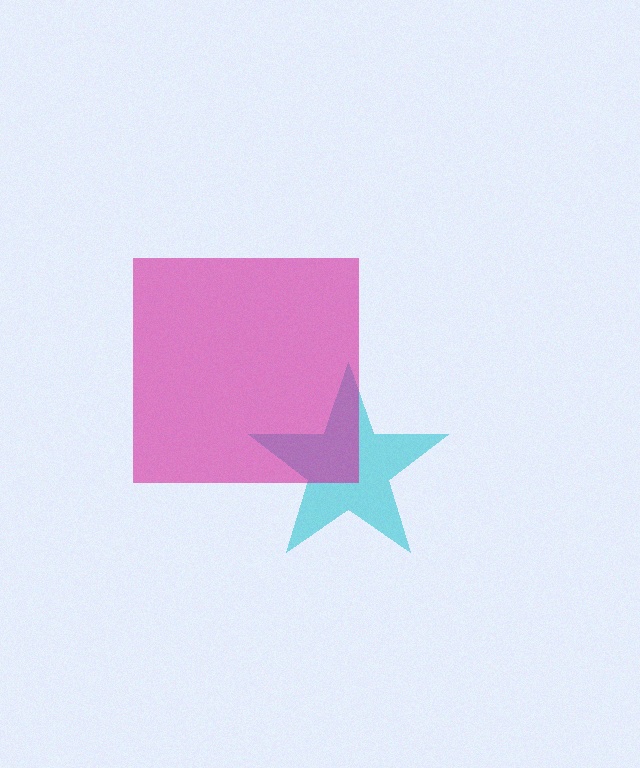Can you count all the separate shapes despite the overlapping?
Yes, there are 2 separate shapes.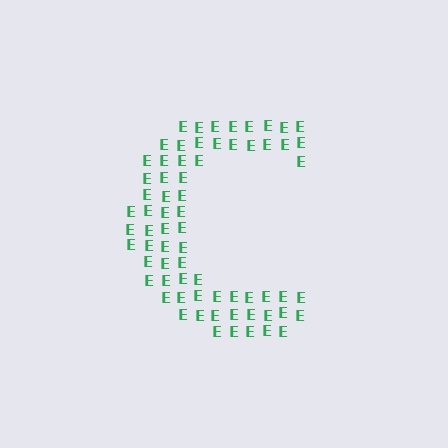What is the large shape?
The large shape is the letter C.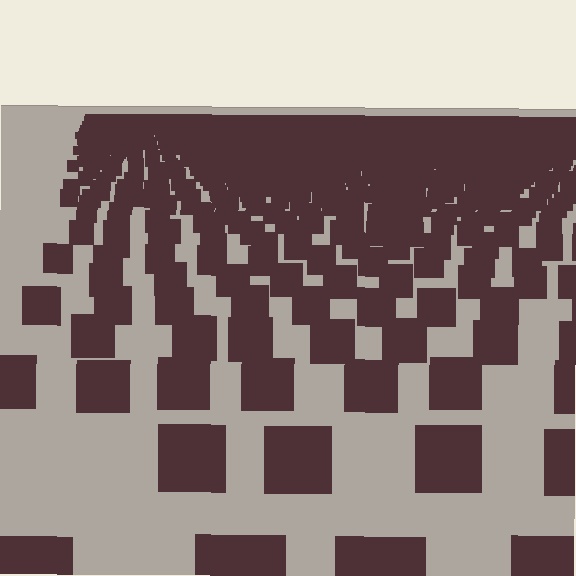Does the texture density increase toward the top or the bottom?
Density increases toward the top.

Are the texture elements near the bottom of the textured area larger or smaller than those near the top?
Larger. Near the bottom, elements are closer to the viewer and appear at a bigger on-screen size.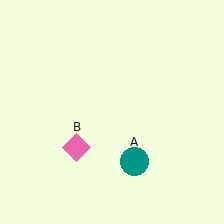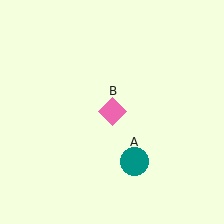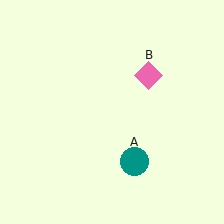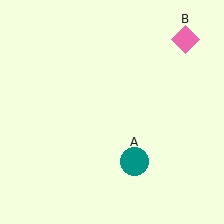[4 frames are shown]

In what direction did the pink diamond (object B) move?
The pink diamond (object B) moved up and to the right.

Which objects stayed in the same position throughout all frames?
Teal circle (object A) remained stationary.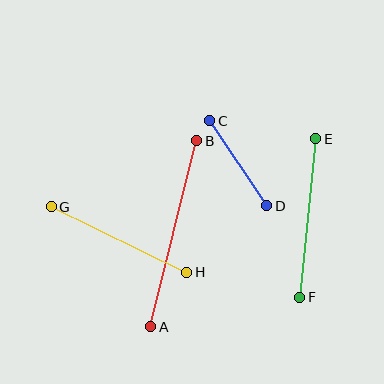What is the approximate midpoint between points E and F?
The midpoint is at approximately (308, 218) pixels.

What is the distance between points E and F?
The distance is approximately 159 pixels.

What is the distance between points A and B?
The distance is approximately 191 pixels.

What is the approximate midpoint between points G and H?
The midpoint is at approximately (119, 239) pixels.